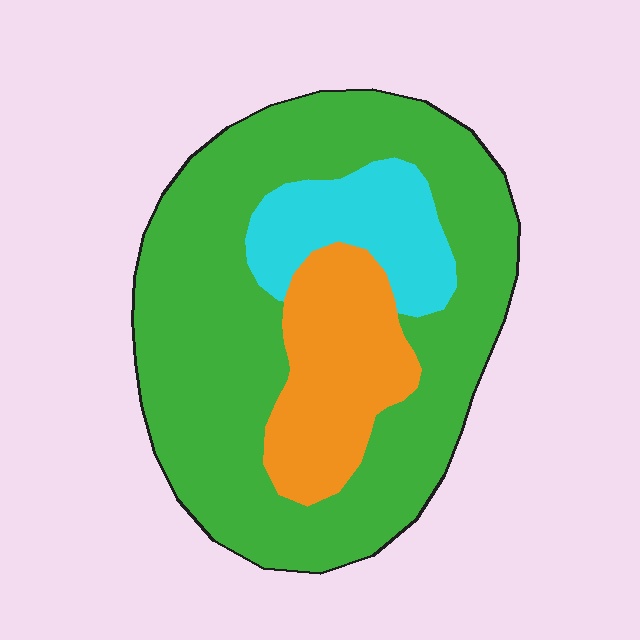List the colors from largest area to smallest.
From largest to smallest: green, orange, cyan.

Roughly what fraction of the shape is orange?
Orange takes up about one fifth (1/5) of the shape.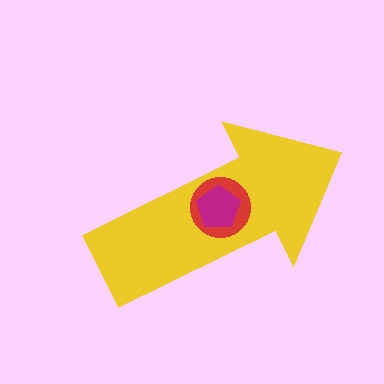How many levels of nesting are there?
3.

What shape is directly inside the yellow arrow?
The red circle.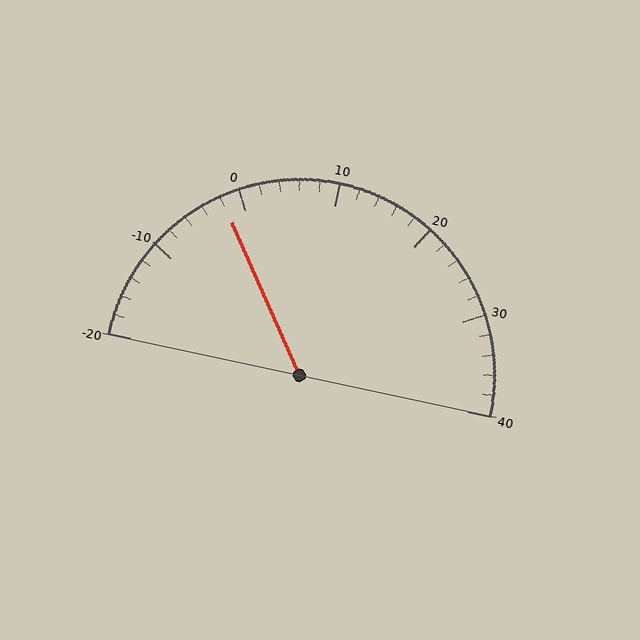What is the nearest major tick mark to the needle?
The nearest major tick mark is 0.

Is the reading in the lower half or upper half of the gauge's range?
The reading is in the lower half of the range (-20 to 40).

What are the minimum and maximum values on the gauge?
The gauge ranges from -20 to 40.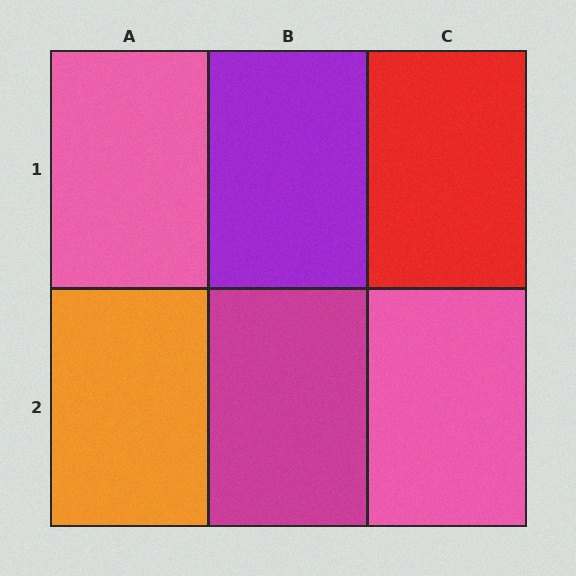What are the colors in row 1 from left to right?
Pink, purple, red.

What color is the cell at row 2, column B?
Magenta.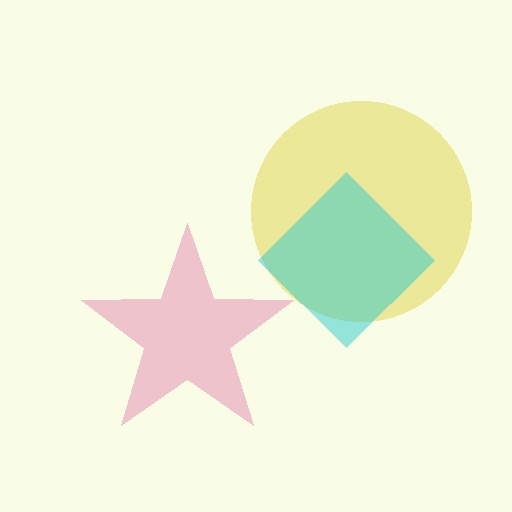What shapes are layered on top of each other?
The layered shapes are: a yellow circle, a cyan diamond, a pink star.